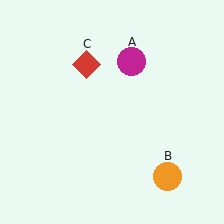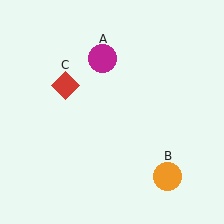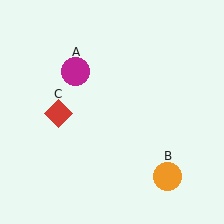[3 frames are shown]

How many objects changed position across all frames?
2 objects changed position: magenta circle (object A), red diamond (object C).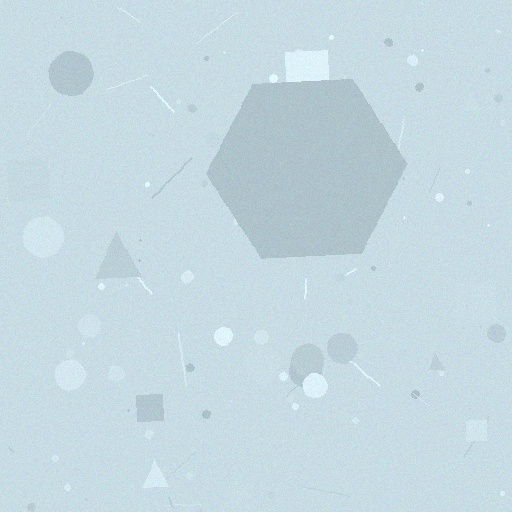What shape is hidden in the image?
A hexagon is hidden in the image.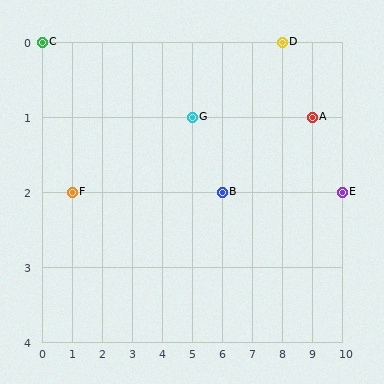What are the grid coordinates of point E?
Point E is at grid coordinates (10, 2).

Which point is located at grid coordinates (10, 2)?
Point E is at (10, 2).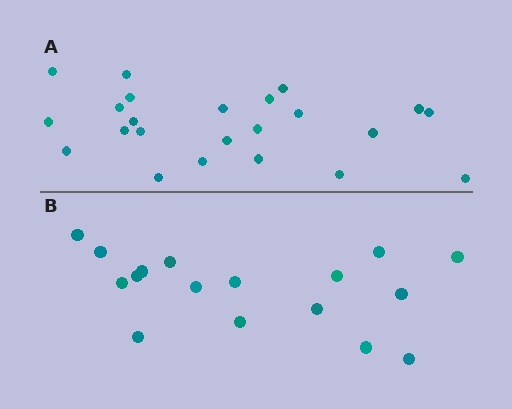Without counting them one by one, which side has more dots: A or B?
Region A (the top region) has more dots.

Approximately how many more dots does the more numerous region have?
Region A has about 6 more dots than region B.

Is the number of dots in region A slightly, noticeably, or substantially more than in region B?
Region A has noticeably more, but not dramatically so. The ratio is roughly 1.4 to 1.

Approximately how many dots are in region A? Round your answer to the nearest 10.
About 20 dots. (The exact count is 23, which rounds to 20.)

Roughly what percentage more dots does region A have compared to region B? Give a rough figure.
About 35% more.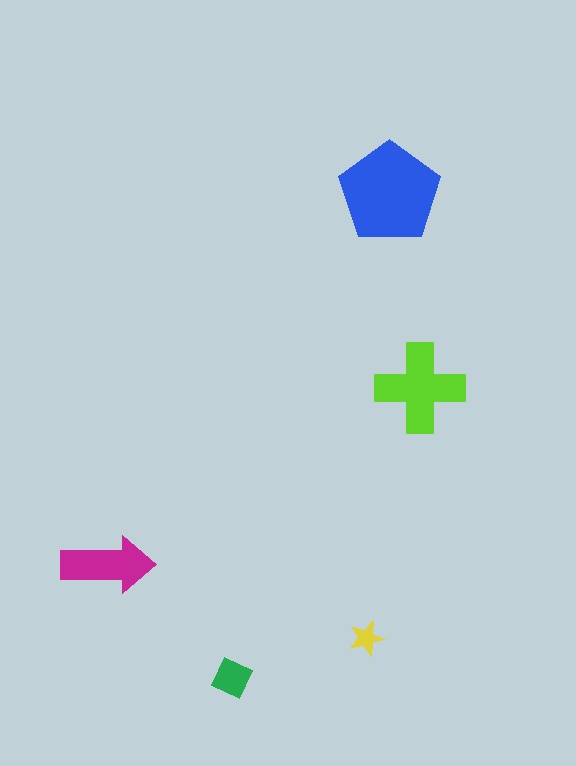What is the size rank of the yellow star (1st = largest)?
5th.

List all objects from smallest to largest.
The yellow star, the green diamond, the magenta arrow, the lime cross, the blue pentagon.